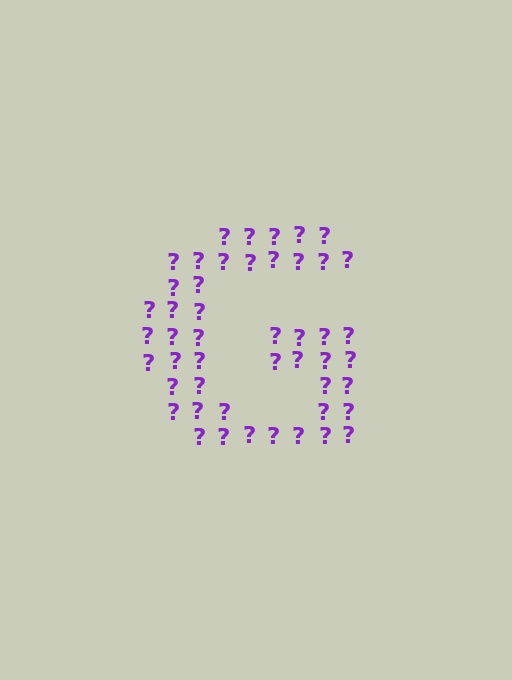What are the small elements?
The small elements are question marks.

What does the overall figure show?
The overall figure shows the letter G.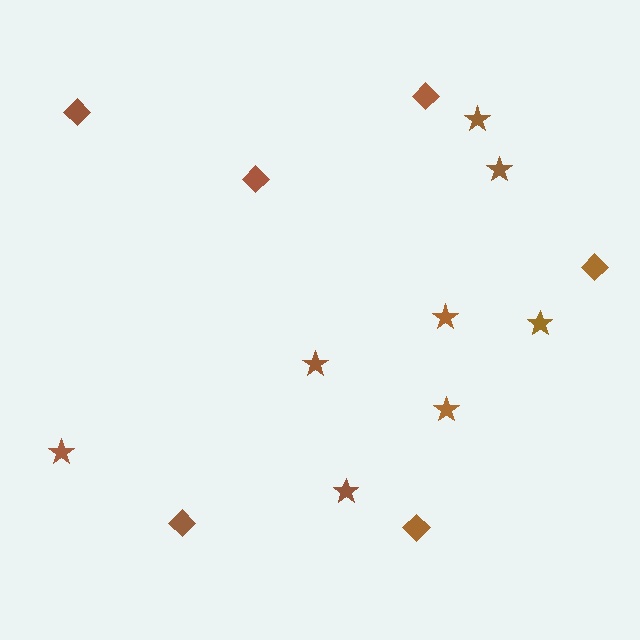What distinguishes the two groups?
There are 2 groups: one group of stars (8) and one group of diamonds (6).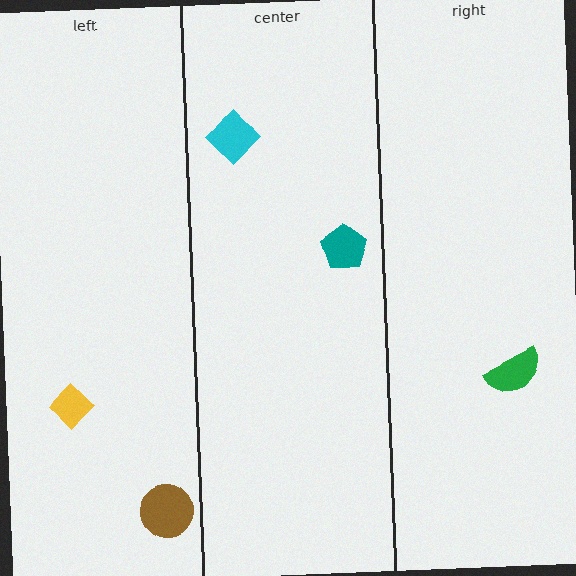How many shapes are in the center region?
2.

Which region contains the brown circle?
The left region.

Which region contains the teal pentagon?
The center region.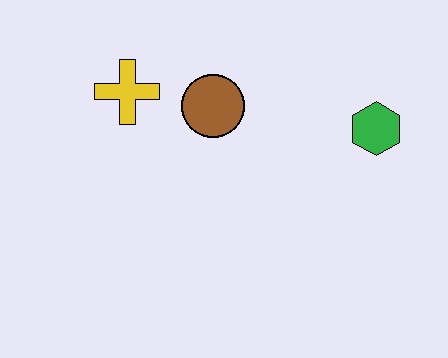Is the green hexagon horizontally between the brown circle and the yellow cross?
No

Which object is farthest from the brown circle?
The green hexagon is farthest from the brown circle.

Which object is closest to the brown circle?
The yellow cross is closest to the brown circle.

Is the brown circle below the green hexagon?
No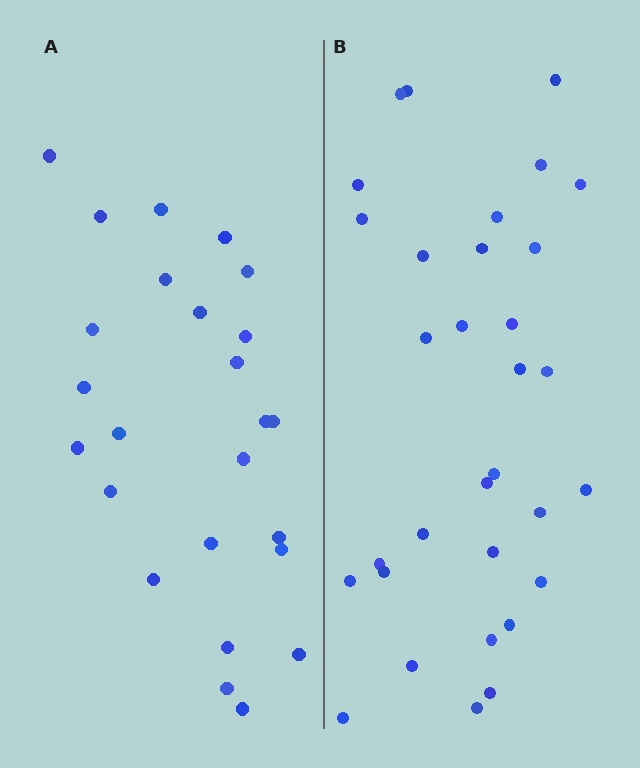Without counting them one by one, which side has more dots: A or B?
Region B (the right region) has more dots.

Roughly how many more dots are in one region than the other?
Region B has roughly 8 or so more dots than region A.